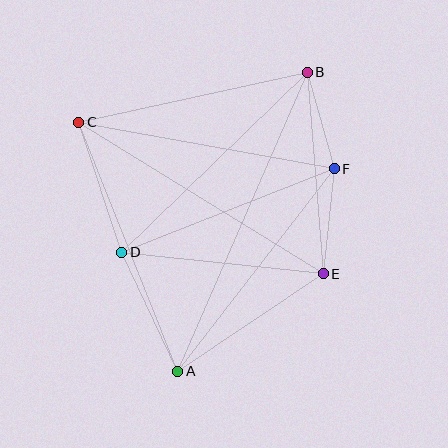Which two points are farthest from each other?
Points A and B are farthest from each other.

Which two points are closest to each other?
Points B and F are closest to each other.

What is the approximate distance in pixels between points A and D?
The distance between A and D is approximately 131 pixels.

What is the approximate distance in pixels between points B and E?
The distance between B and E is approximately 202 pixels.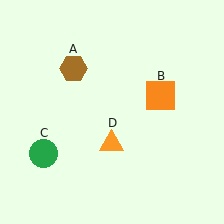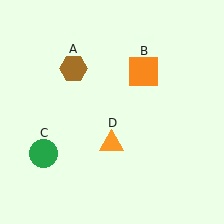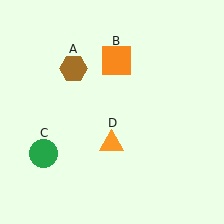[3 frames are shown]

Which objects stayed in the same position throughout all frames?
Brown hexagon (object A) and green circle (object C) and orange triangle (object D) remained stationary.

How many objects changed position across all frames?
1 object changed position: orange square (object B).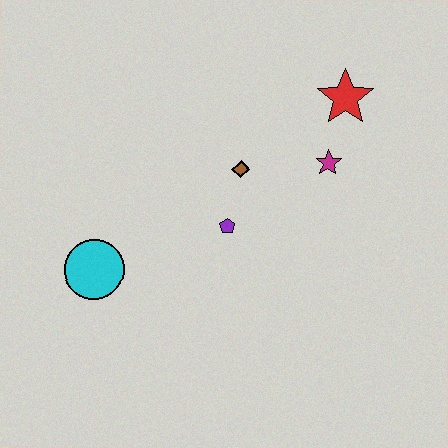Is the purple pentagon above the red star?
No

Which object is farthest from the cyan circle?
The red star is farthest from the cyan circle.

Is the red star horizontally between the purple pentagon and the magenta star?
No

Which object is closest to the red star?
The magenta star is closest to the red star.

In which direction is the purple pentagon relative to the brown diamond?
The purple pentagon is below the brown diamond.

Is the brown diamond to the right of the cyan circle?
Yes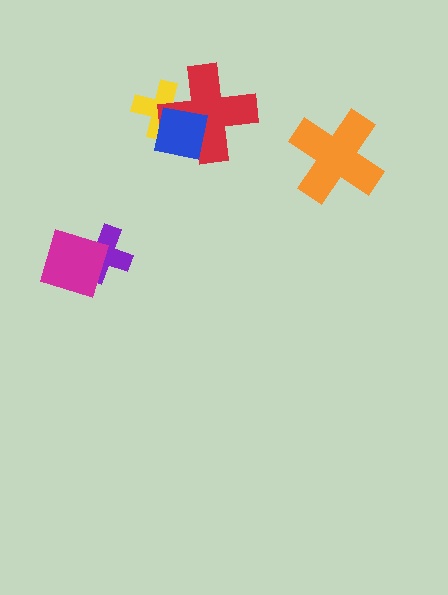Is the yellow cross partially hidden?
Yes, it is partially covered by another shape.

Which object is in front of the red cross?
The blue square is in front of the red cross.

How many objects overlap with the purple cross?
1 object overlaps with the purple cross.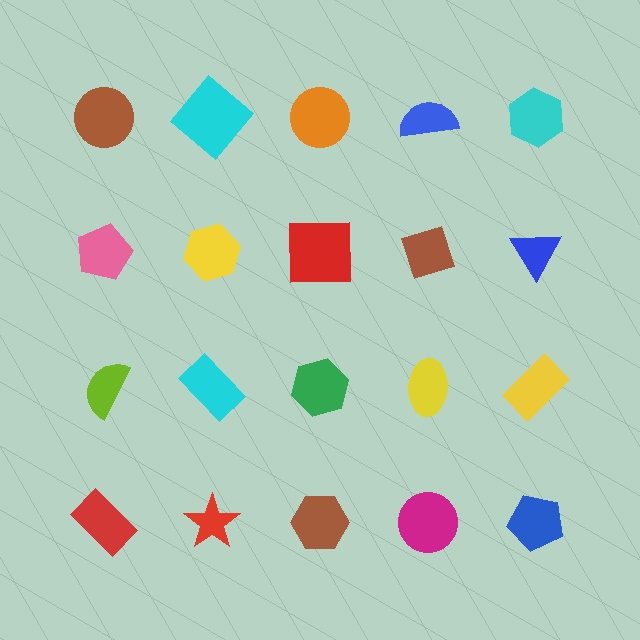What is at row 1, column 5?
A cyan hexagon.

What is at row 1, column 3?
An orange circle.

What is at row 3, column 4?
A yellow ellipse.